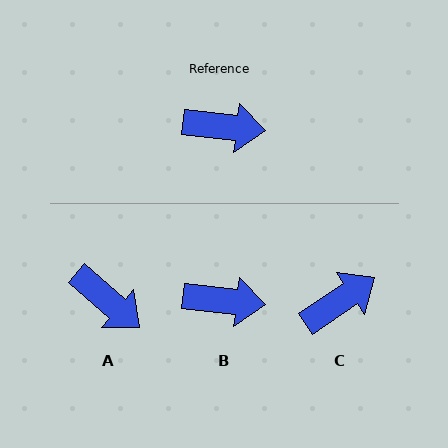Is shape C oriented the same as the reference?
No, it is off by about 40 degrees.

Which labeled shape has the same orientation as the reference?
B.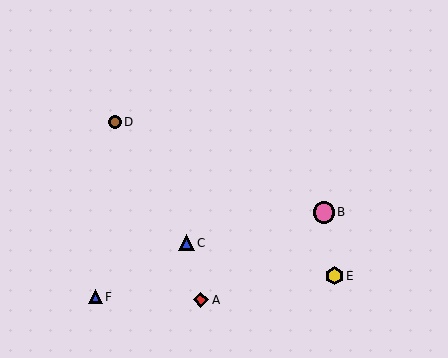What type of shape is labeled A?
Shape A is a red diamond.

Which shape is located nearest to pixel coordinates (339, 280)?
The yellow hexagon (labeled E) at (334, 276) is nearest to that location.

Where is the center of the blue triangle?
The center of the blue triangle is at (95, 297).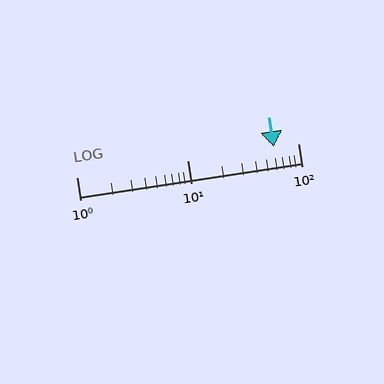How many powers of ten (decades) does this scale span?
The scale spans 2 decades, from 1 to 100.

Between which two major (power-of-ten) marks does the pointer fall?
The pointer is between 10 and 100.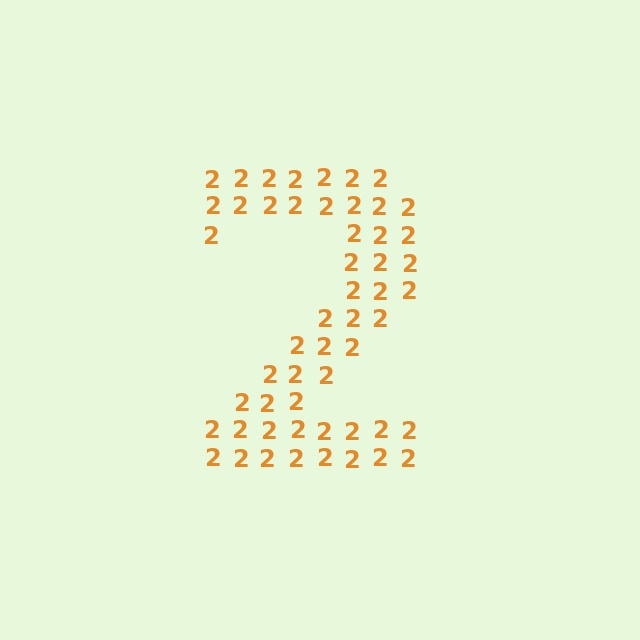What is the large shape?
The large shape is the digit 2.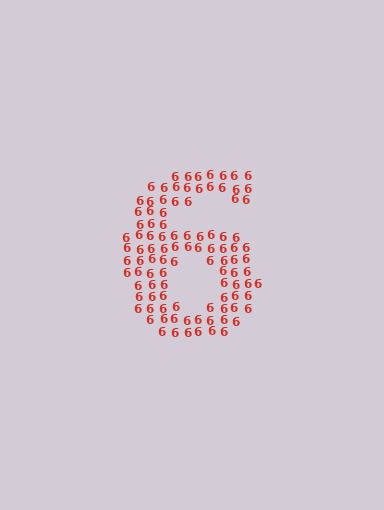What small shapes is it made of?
It is made of small digit 6's.